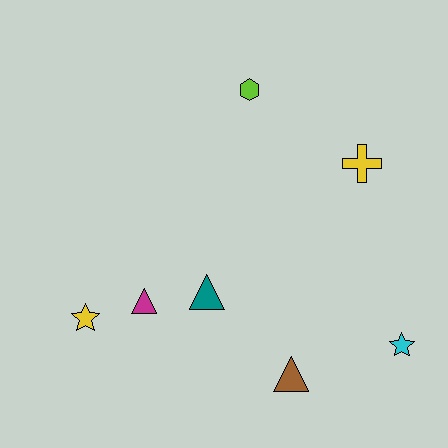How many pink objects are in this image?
There are no pink objects.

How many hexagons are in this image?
There is 1 hexagon.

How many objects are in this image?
There are 7 objects.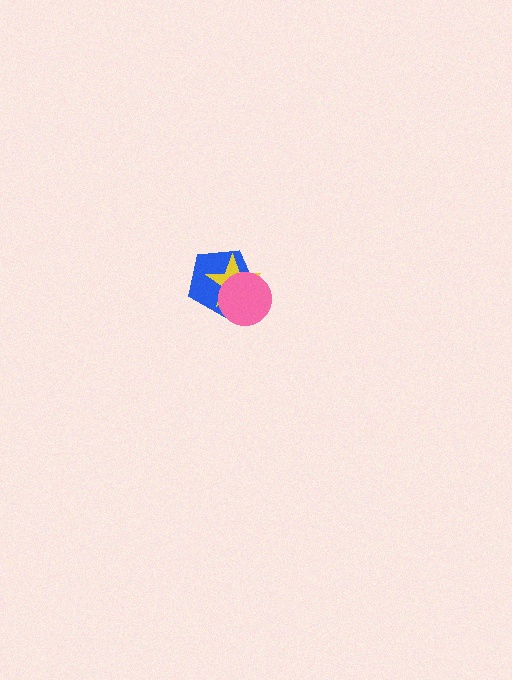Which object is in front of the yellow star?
The pink circle is in front of the yellow star.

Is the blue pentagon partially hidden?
Yes, it is partially covered by another shape.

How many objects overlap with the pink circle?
2 objects overlap with the pink circle.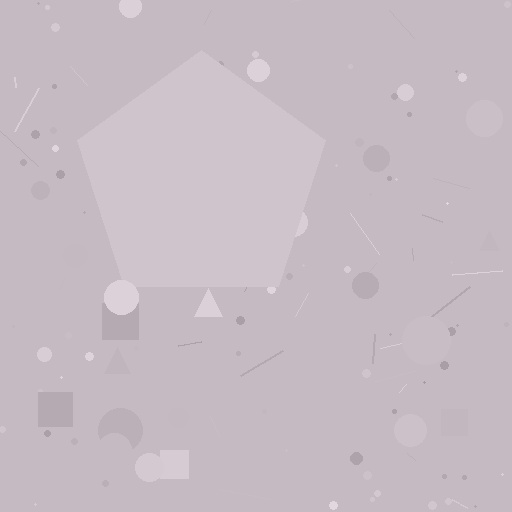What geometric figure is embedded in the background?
A pentagon is embedded in the background.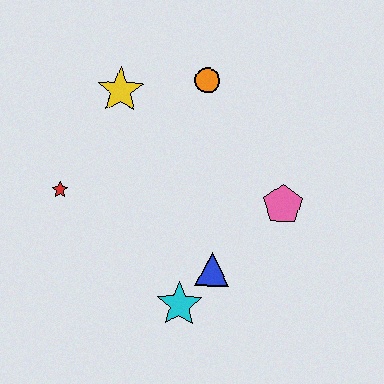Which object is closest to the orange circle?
The yellow star is closest to the orange circle.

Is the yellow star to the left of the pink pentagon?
Yes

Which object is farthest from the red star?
The pink pentagon is farthest from the red star.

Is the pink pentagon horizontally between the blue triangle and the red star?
No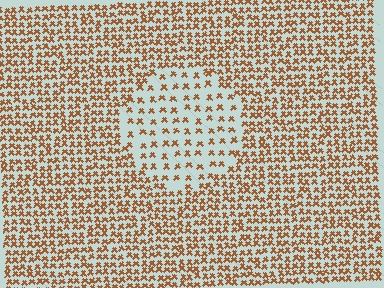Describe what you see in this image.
The image contains small brown elements arranged at two different densities. A circle-shaped region is visible where the elements are less densely packed than the surrounding area.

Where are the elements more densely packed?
The elements are more densely packed outside the circle boundary.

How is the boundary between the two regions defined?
The boundary is defined by a change in element density (approximately 2.3x ratio). All elements are the same color, size, and shape.